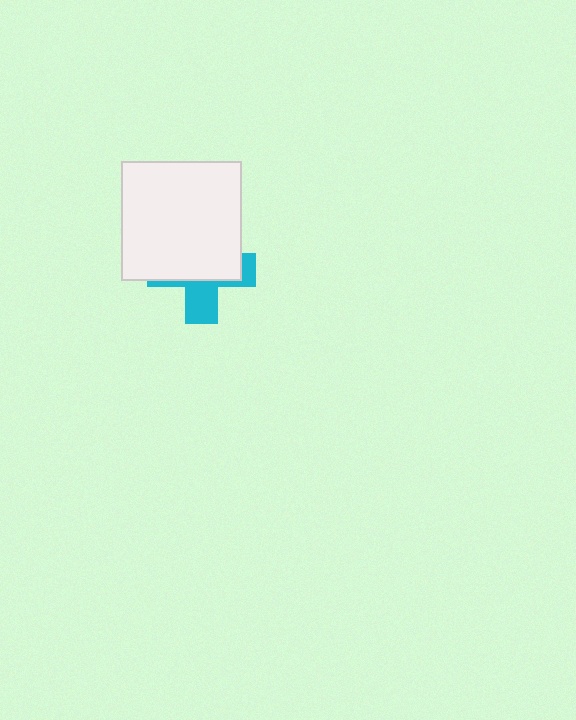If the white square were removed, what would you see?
You would see the complete cyan cross.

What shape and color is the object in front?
The object in front is a white square.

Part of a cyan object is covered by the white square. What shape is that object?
It is a cross.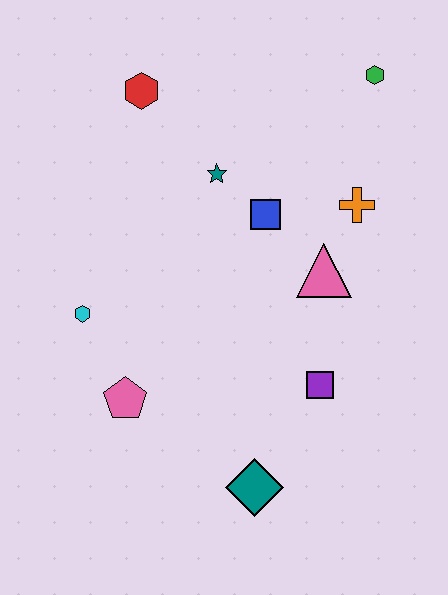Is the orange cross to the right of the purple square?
Yes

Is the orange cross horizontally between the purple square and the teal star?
No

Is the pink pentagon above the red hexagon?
No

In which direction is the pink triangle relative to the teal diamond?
The pink triangle is above the teal diamond.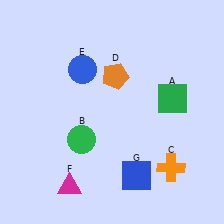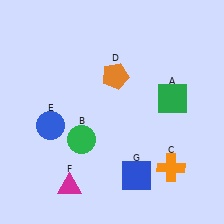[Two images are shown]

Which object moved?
The blue circle (E) moved down.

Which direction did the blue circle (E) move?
The blue circle (E) moved down.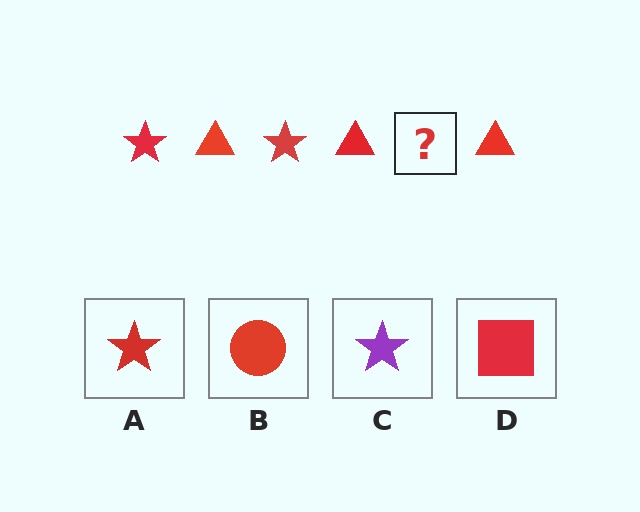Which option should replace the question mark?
Option A.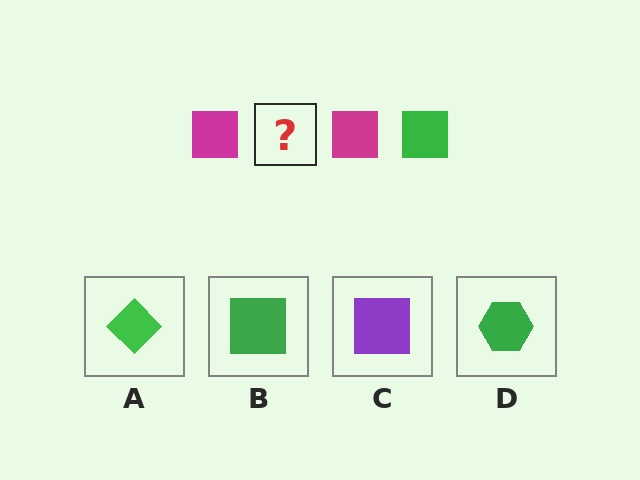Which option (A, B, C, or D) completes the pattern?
B.